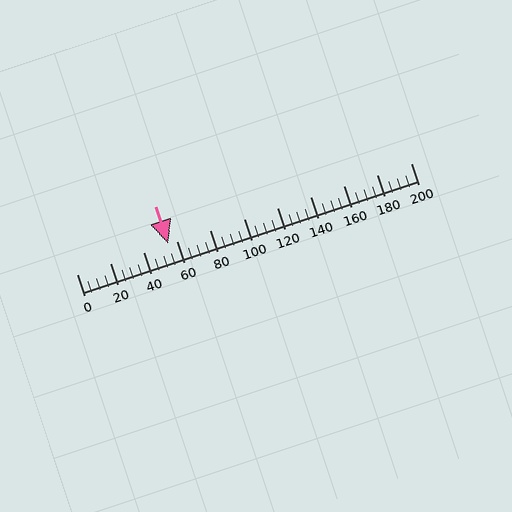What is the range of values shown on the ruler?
The ruler shows values from 0 to 200.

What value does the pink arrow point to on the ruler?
The pink arrow points to approximately 55.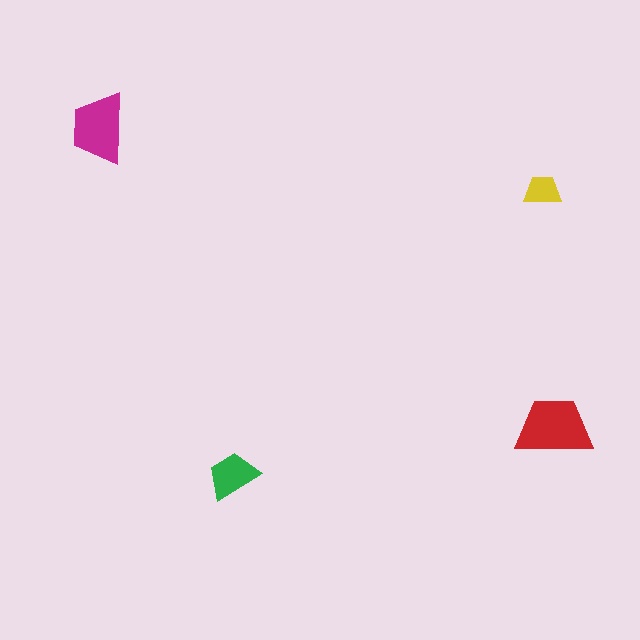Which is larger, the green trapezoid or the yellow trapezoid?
The green one.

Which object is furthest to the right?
The red trapezoid is rightmost.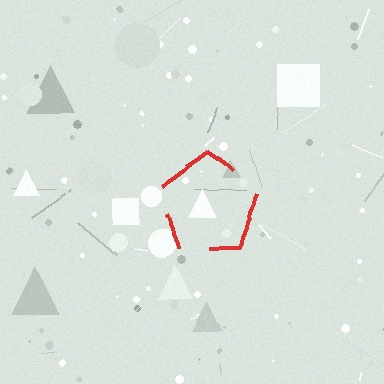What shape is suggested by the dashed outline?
The dashed outline suggests a pentagon.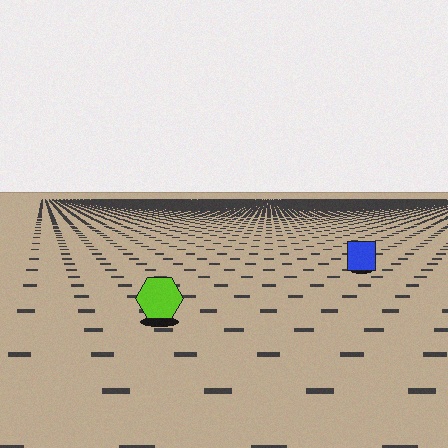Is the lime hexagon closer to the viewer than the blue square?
Yes. The lime hexagon is closer — you can tell from the texture gradient: the ground texture is coarser near it.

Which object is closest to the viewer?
The lime hexagon is closest. The texture marks near it are larger and more spread out.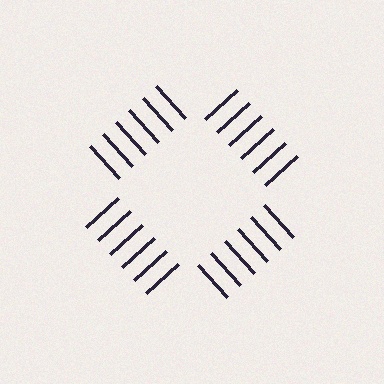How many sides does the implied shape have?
4 sides — the line-ends trace a square.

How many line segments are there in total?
24 — 6 along each of the 4 edges.